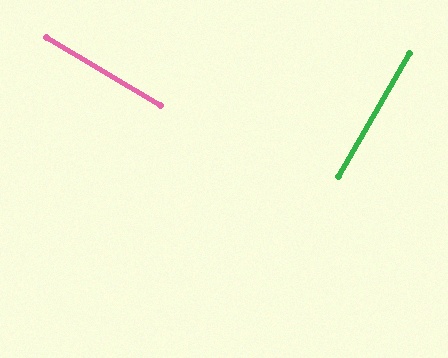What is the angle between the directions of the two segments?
Approximately 89 degrees.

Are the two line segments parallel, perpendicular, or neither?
Perpendicular — they meet at approximately 89°.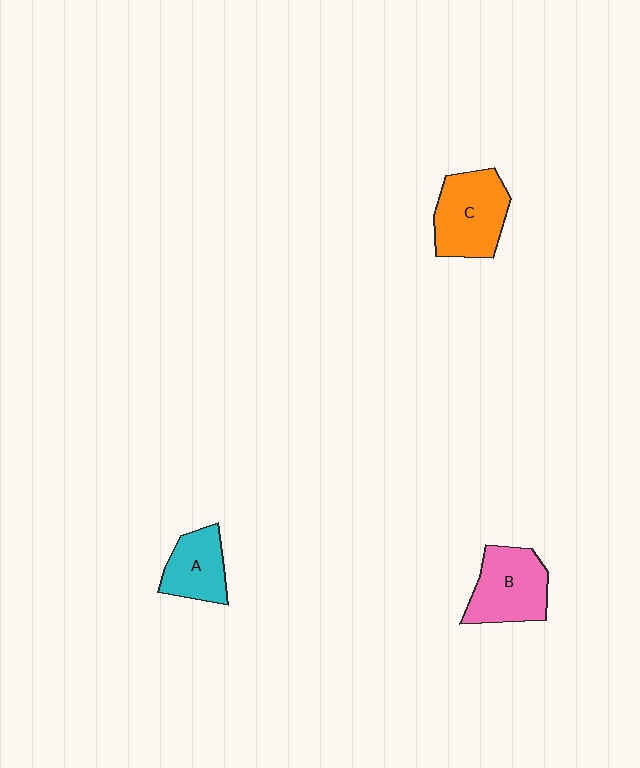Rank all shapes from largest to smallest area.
From largest to smallest: C (orange), B (pink), A (cyan).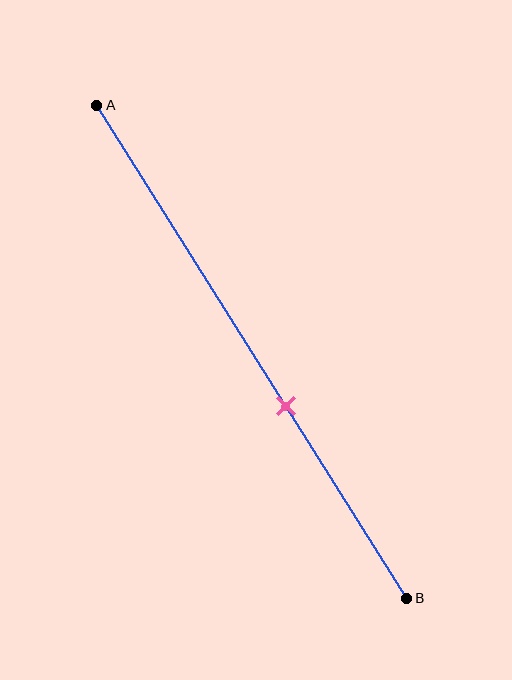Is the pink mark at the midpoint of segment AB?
No, the mark is at about 60% from A, not at the 50% midpoint.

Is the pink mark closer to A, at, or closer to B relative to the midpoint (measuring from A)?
The pink mark is closer to point B than the midpoint of segment AB.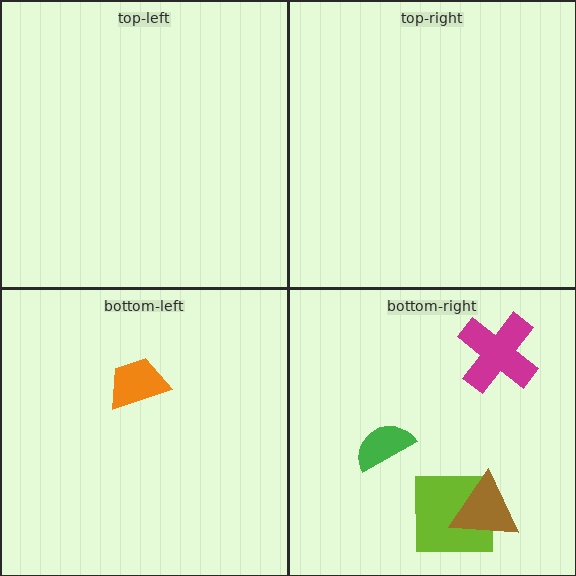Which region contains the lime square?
The bottom-right region.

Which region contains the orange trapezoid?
The bottom-left region.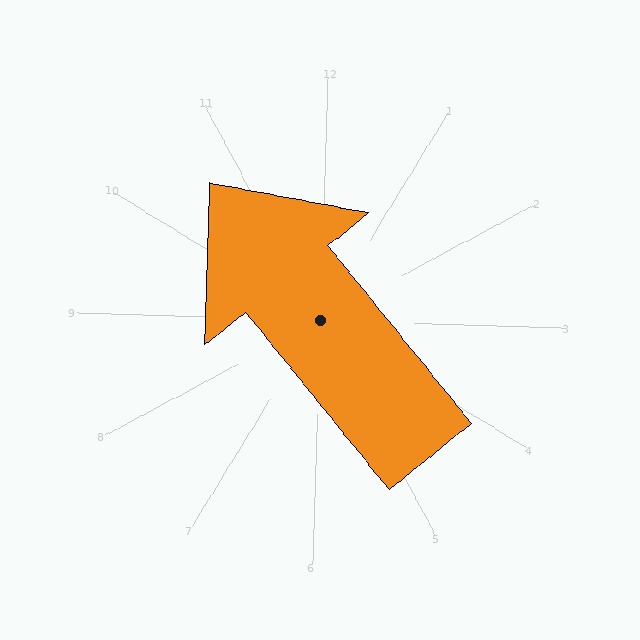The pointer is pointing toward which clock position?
Roughly 11 o'clock.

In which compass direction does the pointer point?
Northwest.